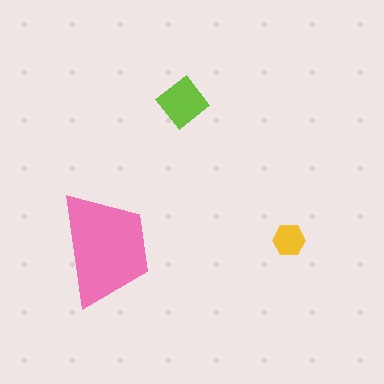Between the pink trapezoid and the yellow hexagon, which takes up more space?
The pink trapezoid.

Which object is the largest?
The pink trapezoid.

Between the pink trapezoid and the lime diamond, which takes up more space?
The pink trapezoid.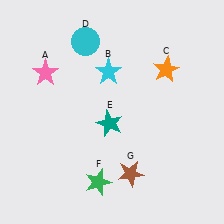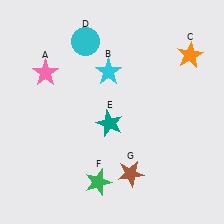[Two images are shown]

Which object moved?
The orange star (C) moved right.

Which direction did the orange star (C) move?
The orange star (C) moved right.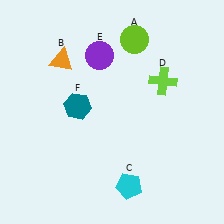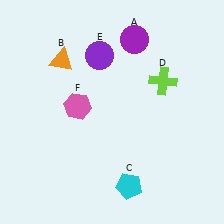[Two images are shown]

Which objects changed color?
A changed from lime to purple. F changed from teal to pink.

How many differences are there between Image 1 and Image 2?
There are 2 differences between the two images.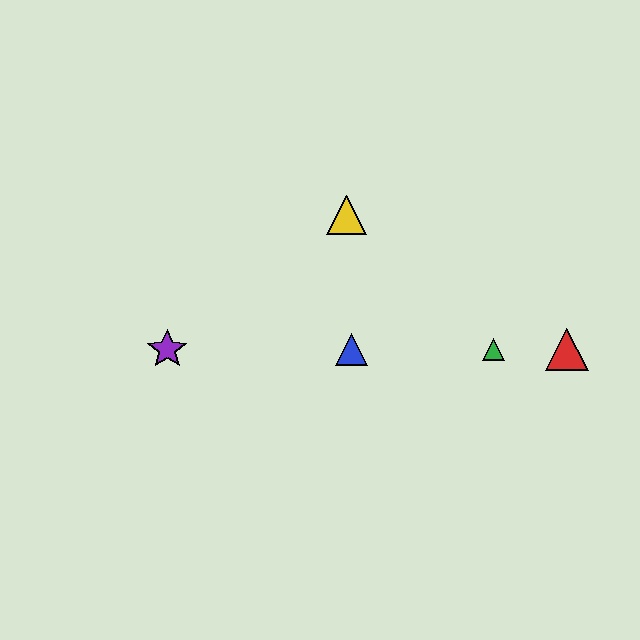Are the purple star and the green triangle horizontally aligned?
Yes, both are at y≈349.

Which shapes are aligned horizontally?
The red triangle, the blue triangle, the green triangle, the purple star are aligned horizontally.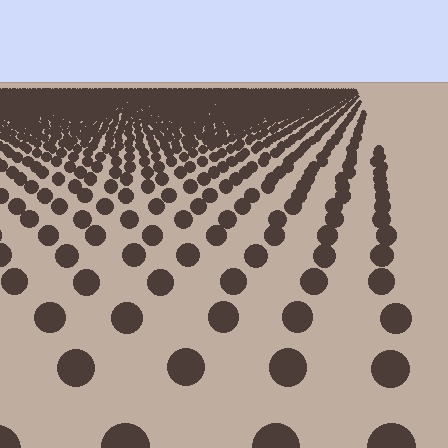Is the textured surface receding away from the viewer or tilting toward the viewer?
The surface is receding away from the viewer. Texture elements get smaller and denser toward the top.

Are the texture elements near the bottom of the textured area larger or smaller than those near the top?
Larger. Near the bottom, elements are closer to the viewer and appear at a bigger on-screen size.